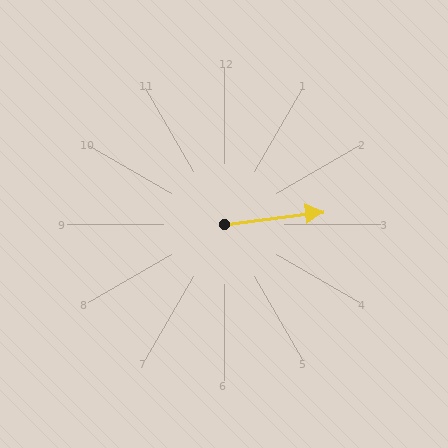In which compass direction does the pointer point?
East.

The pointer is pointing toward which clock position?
Roughly 3 o'clock.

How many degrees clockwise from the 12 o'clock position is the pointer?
Approximately 83 degrees.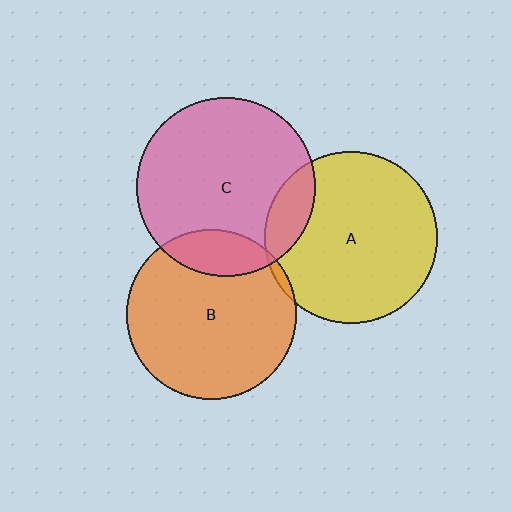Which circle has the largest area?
Circle C (pink).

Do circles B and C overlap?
Yes.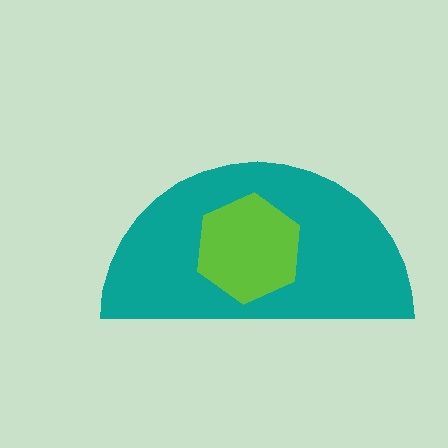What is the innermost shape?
The lime hexagon.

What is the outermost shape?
The teal semicircle.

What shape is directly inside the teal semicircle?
The lime hexagon.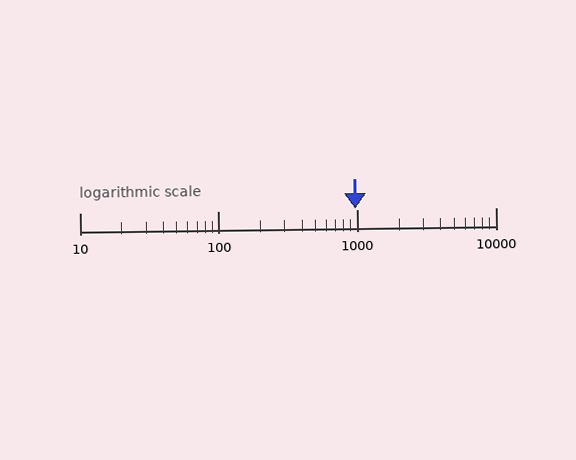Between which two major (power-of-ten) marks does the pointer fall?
The pointer is between 100 and 1000.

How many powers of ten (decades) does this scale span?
The scale spans 3 decades, from 10 to 10000.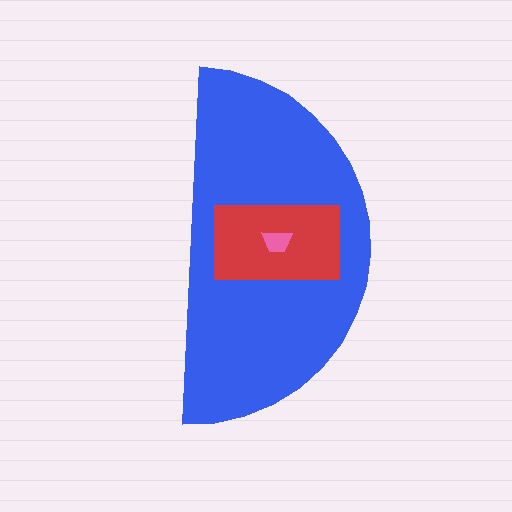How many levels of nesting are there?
3.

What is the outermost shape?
The blue semicircle.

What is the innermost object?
The pink trapezoid.